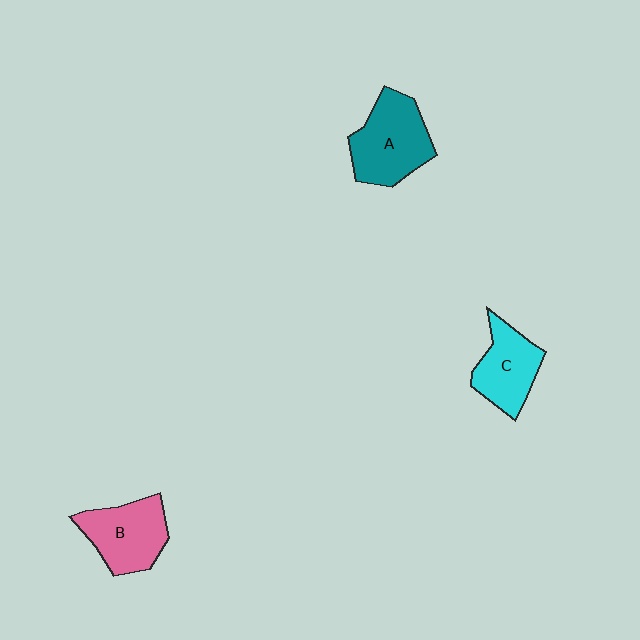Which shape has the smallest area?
Shape C (cyan).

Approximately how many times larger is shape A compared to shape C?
Approximately 1.3 times.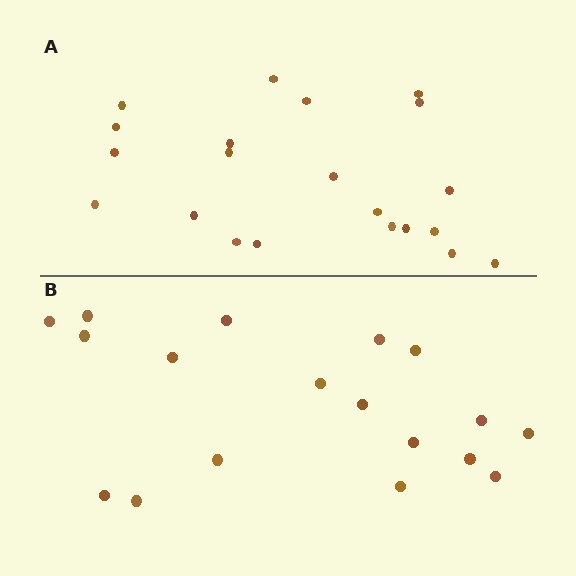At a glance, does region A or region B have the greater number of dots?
Region A (the top region) has more dots.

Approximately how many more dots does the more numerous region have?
Region A has just a few more — roughly 2 or 3 more dots than region B.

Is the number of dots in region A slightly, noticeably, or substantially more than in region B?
Region A has only slightly more — the two regions are fairly close. The ratio is roughly 1.2 to 1.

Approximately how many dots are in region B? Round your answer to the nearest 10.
About 20 dots. (The exact count is 18, which rounds to 20.)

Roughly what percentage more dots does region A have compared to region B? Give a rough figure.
About 15% more.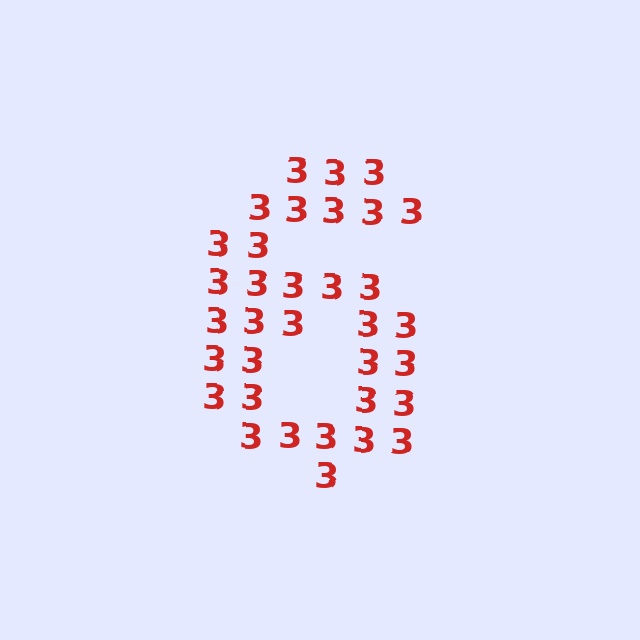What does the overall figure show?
The overall figure shows the digit 6.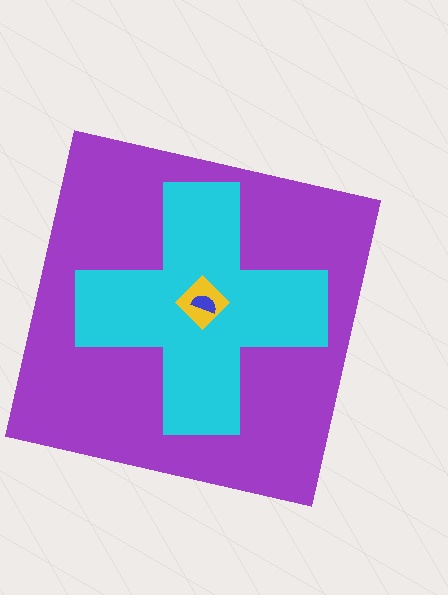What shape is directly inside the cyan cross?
The yellow diamond.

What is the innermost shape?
The blue semicircle.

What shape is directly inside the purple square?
The cyan cross.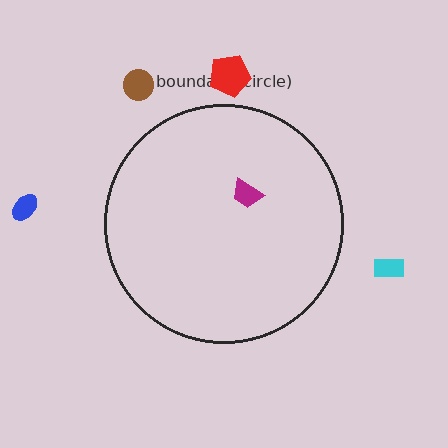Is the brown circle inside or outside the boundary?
Outside.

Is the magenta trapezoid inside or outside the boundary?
Inside.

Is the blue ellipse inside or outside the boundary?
Outside.